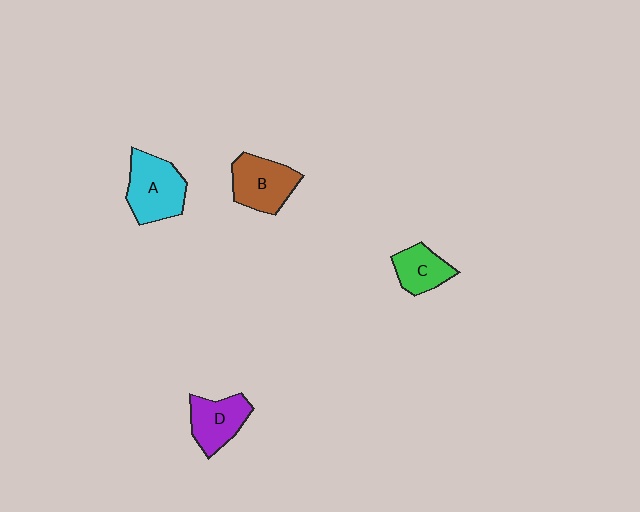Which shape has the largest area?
Shape A (cyan).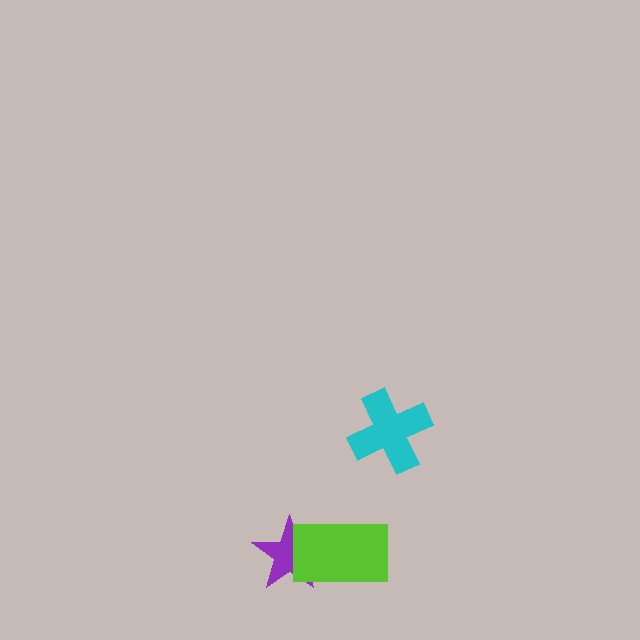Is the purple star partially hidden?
Yes, it is partially covered by another shape.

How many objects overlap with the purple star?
1 object overlaps with the purple star.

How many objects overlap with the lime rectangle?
1 object overlaps with the lime rectangle.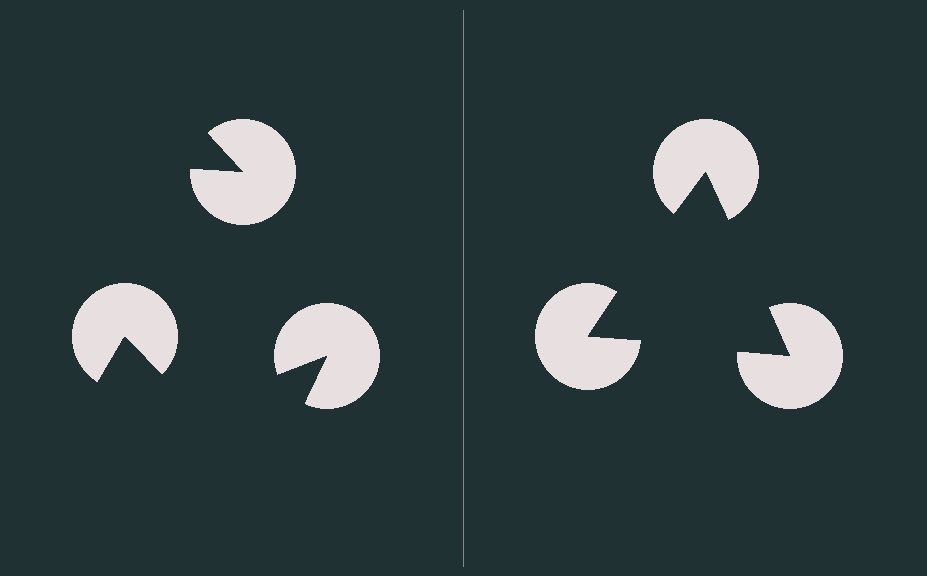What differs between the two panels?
The pac-man discs are positioned identically on both sides; only the wedge orientations differ. On the right they align to a triangle; on the left they are misaligned.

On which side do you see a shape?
An illusory triangle appears on the right side. On the left side the wedge cuts are rotated, so no coherent shape forms.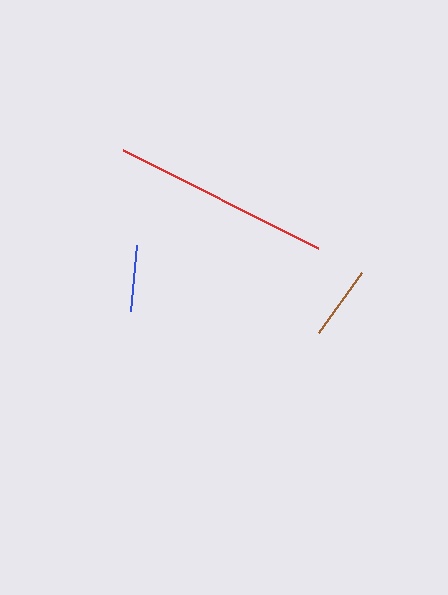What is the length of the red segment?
The red segment is approximately 219 pixels long.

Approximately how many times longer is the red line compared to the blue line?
The red line is approximately 3.3 times the length of the blue line.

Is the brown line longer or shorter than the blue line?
The brown line is longer than the blue line.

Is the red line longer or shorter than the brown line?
The red line is longer than the brown line.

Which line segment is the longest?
The red line is the longest at approximately 219 pixels.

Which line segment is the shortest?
The blue line is the shortest at approximately 66 pixels.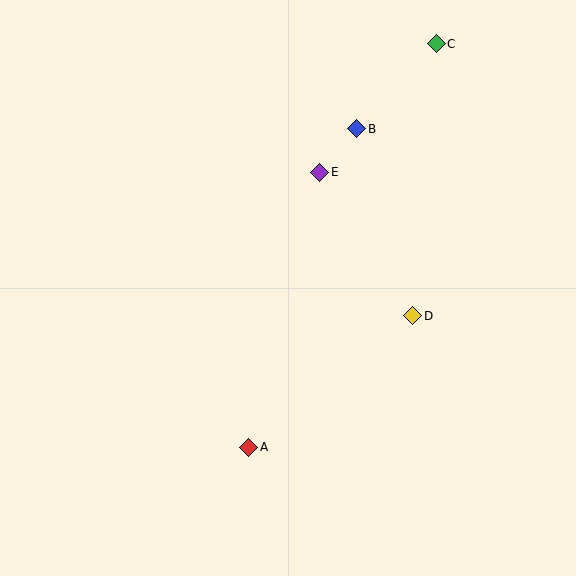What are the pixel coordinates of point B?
Point B is at (357, 129).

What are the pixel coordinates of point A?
Point A is at (249, 447).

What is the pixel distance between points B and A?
The distance between B and A is 337 pixels.